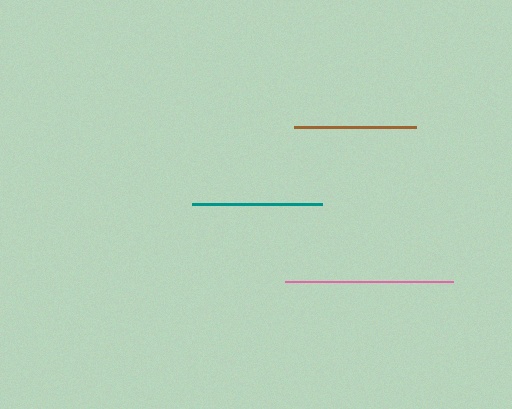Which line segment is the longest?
The pink line is the longest at approximately 168 pixels.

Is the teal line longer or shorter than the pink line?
The pink line is longer than the teal line.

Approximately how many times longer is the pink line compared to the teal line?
The pink line is approximately 1.3 times the length of the teal line.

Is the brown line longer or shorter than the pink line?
The pink line is longer than the brown line.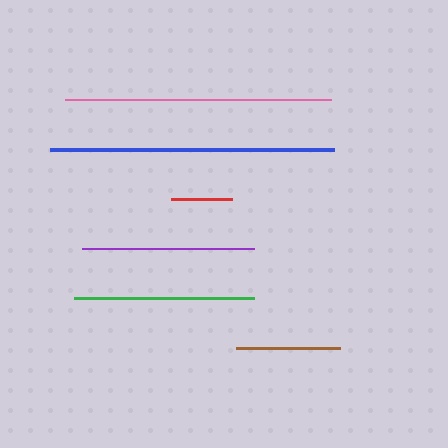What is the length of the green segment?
The green segment is approximately 180 pixels long.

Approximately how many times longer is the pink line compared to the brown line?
The pink line is approximately 2.6 times the length of the brown line.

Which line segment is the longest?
The blue line is the longest at approximately 284 pixels.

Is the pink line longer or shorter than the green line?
The pink line is longer than the green line.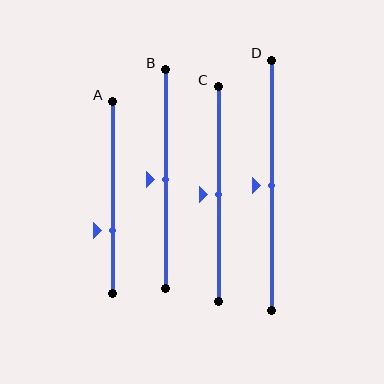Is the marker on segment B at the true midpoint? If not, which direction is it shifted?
Yes, the marker on segment B is at the true midpoint.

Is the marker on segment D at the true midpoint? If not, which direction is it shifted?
Yes, the marker on segment D is at the true midpoint.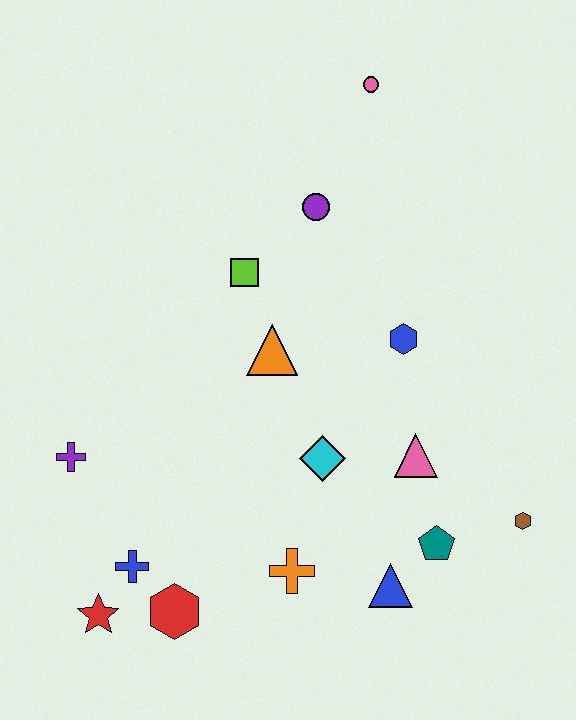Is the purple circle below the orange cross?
No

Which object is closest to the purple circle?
The lime square is closest to the purple circle.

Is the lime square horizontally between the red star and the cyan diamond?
Yes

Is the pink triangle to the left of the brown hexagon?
Yes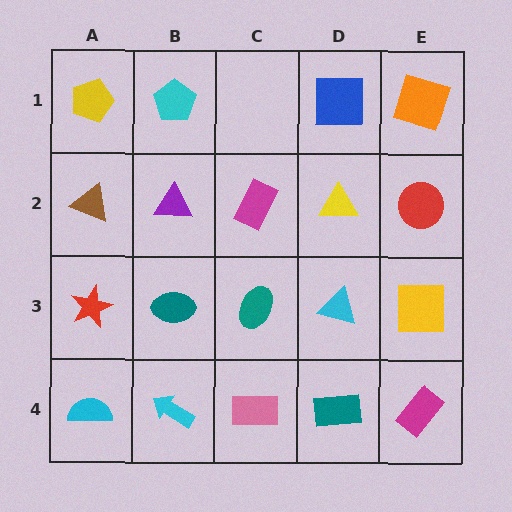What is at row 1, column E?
An orange square.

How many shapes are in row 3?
5 shapes.